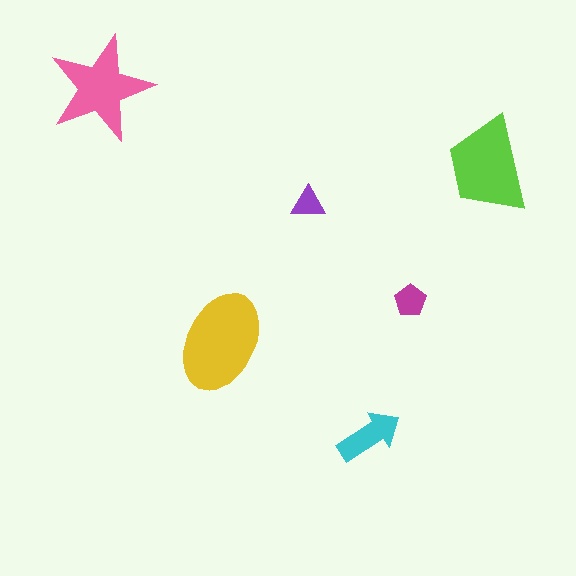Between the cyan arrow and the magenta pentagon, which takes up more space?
The cyan arrow.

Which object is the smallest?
The purple triangle.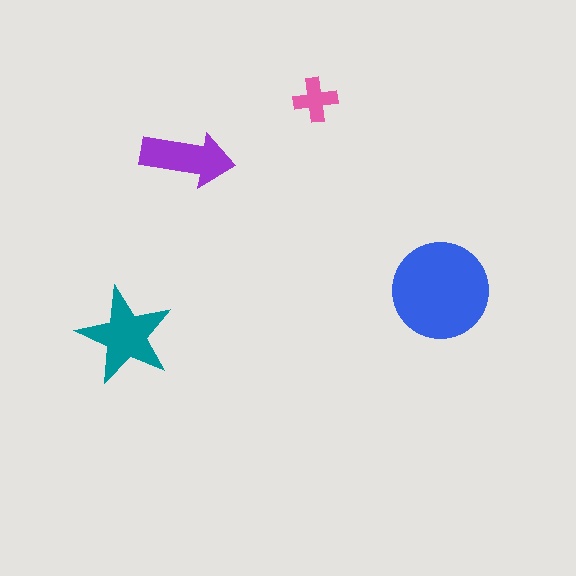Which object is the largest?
The blue circle.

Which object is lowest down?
The teal star is bottommost.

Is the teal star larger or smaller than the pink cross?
Larger.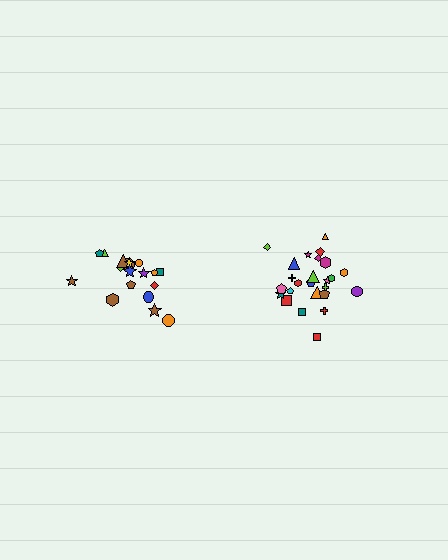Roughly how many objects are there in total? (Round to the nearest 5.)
Roughly 45 objects in total.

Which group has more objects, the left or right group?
The right group.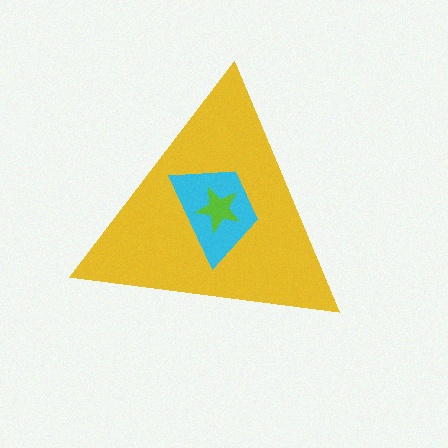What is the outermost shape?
The yellow triangle.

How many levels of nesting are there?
3.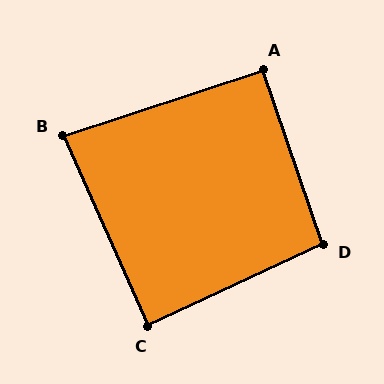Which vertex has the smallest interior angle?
B, at approximately 84 degrees.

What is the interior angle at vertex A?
Approximately 91 degrees (approximately right).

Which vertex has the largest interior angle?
D, at approximately 96 degrees.